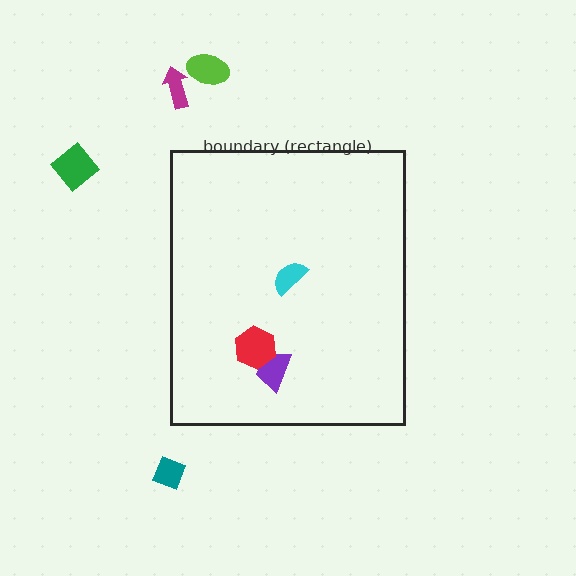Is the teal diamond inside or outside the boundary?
Outside.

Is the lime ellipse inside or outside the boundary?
Outside.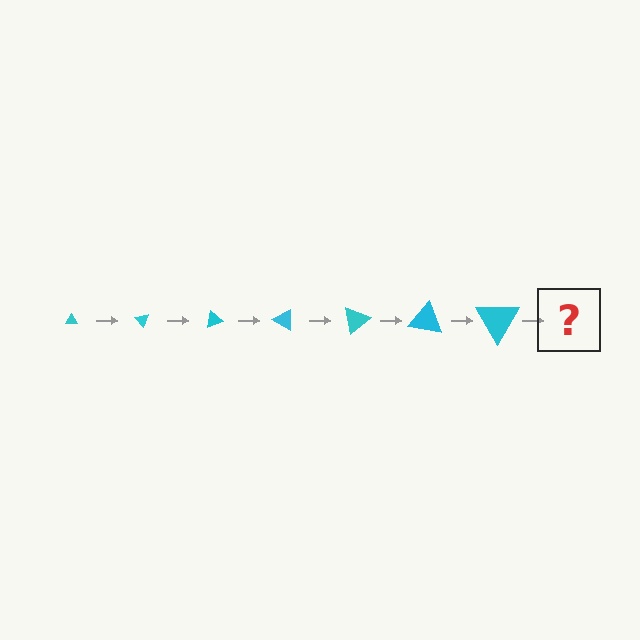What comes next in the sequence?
The next element should be a triangle, larger than the previous one and rotated 350 degrees from the start.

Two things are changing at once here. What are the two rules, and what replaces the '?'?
The two rules are that the triangle grows larger each step and it rotates 50 degrees each step. The '?' should be a triangle, larger than the previous one and rotated 350 degrees from the start.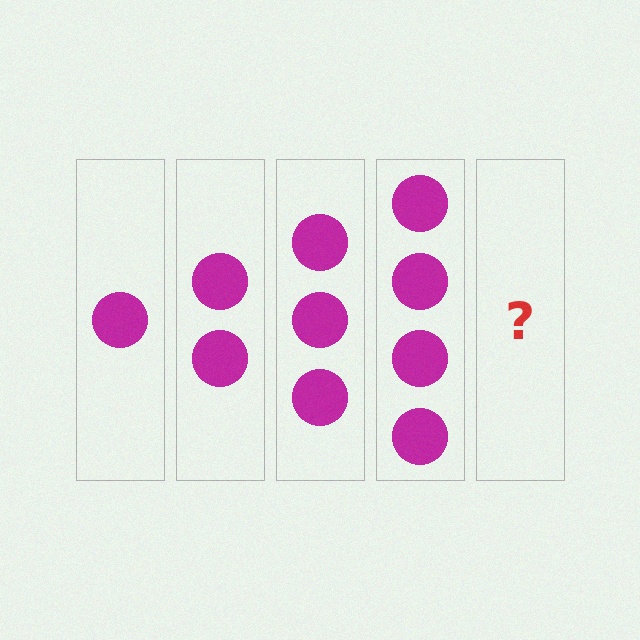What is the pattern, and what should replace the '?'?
The pattern is that each step adds one more circle. The '?' should be 5 circles.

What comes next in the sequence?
The next element should be 5 circles.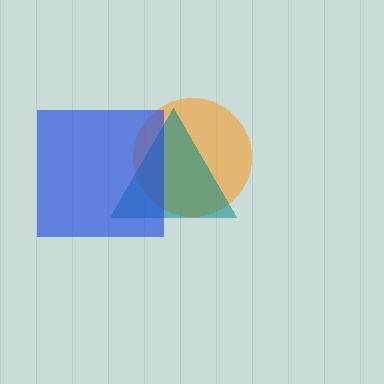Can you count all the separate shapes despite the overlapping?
Yes, there are 3 separate shapes.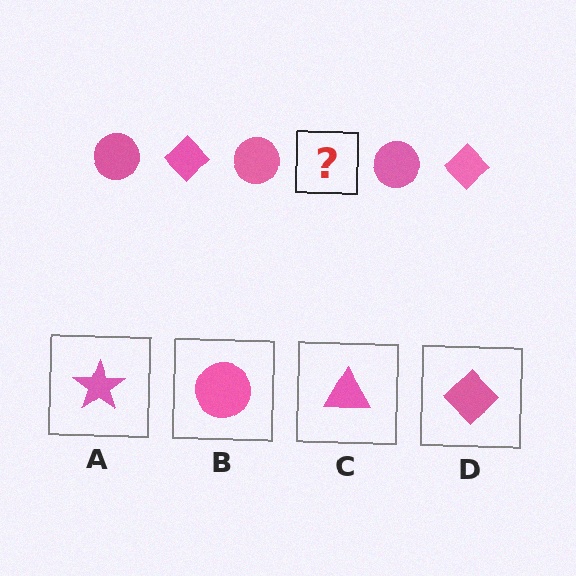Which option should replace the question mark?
Option D.